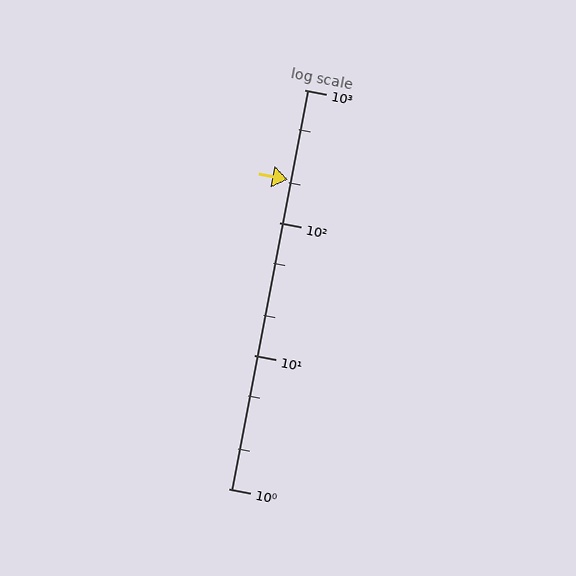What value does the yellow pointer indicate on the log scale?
The pointer indicates approximately 210.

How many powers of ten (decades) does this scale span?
The scale spans 3 decades, from 1 to 1000.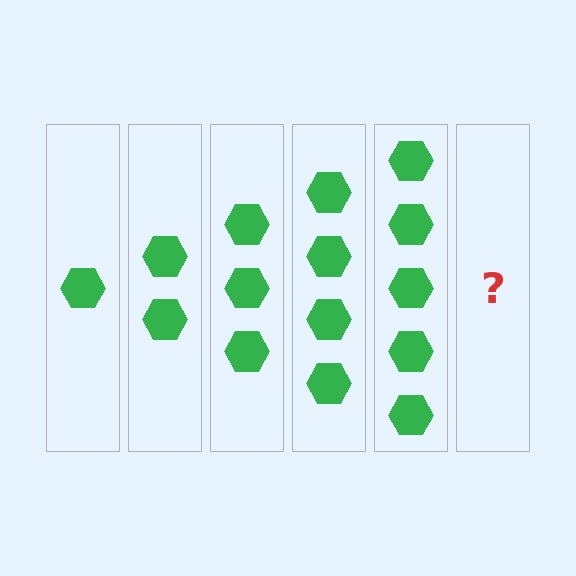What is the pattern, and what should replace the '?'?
The pattern is that each step adds one more hexagon. The '?' should be 6 hexagons.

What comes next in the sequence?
The next element should be 6 hexagons.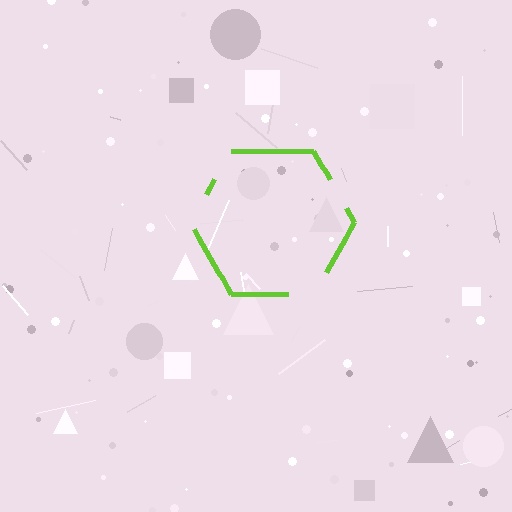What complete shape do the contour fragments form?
The contour fragments form a hexagon.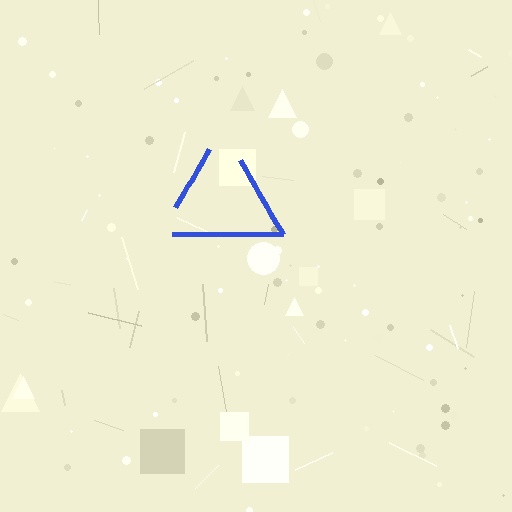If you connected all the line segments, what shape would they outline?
They would outline a triangle.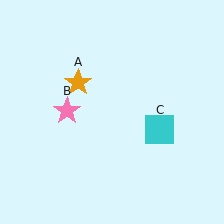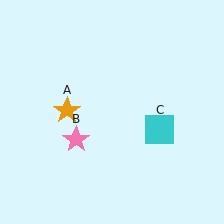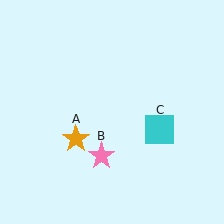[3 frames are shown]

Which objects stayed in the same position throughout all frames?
Cyan square (object C) remained stationary.